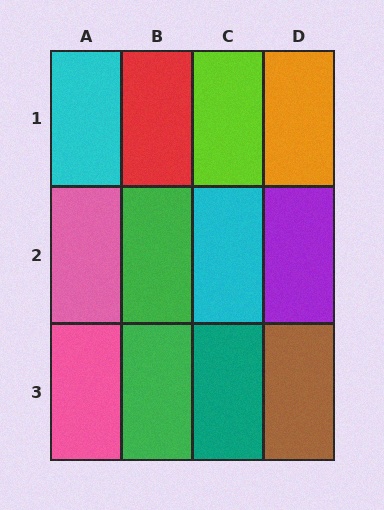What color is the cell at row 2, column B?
Green.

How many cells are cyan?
2 cells are cyan.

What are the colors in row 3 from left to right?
Pink, green, teal, brown.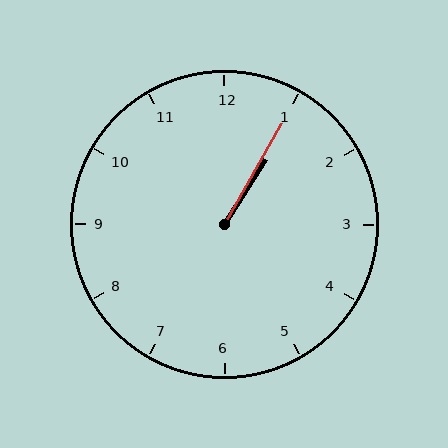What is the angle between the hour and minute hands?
Approximately 2 degrees.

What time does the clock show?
1:05.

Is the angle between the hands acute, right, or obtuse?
It is acute.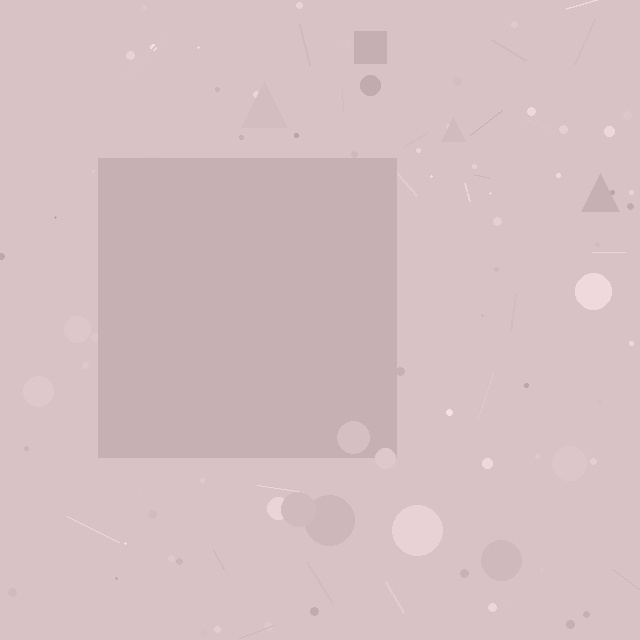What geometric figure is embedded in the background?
A square is embedded in the background.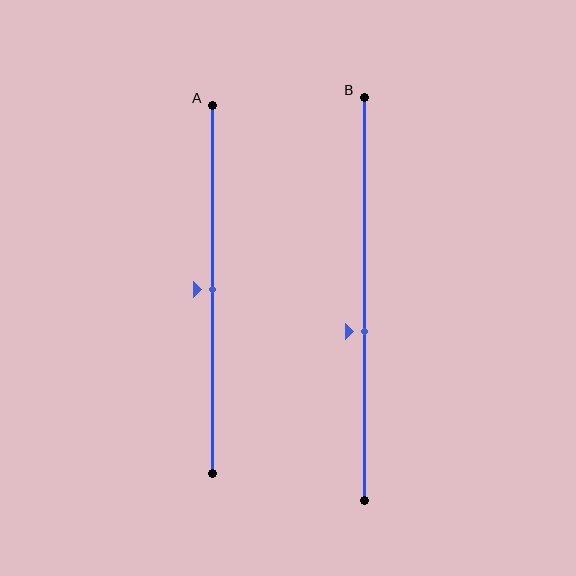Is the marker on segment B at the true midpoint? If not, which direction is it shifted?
No, the marker on segment B is shifted downward by about 8% of the segment length.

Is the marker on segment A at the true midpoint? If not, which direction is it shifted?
Yes, the marker on segment A is at the true midpoint.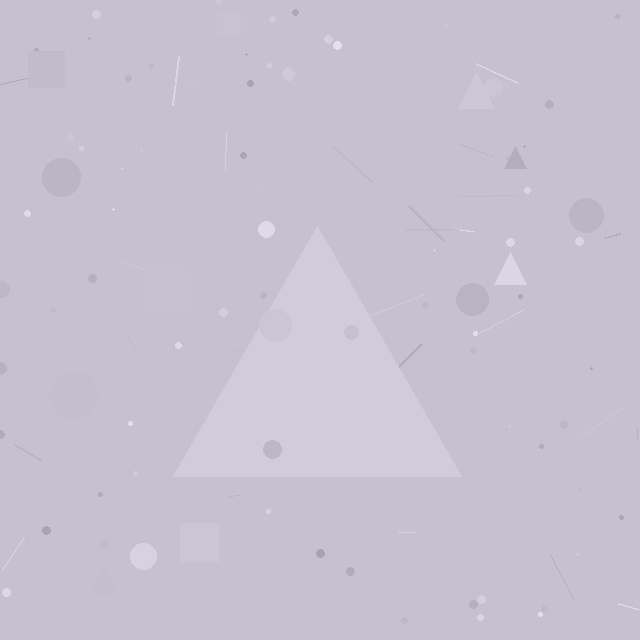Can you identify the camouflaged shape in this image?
The camouflaged shape is a triangle.